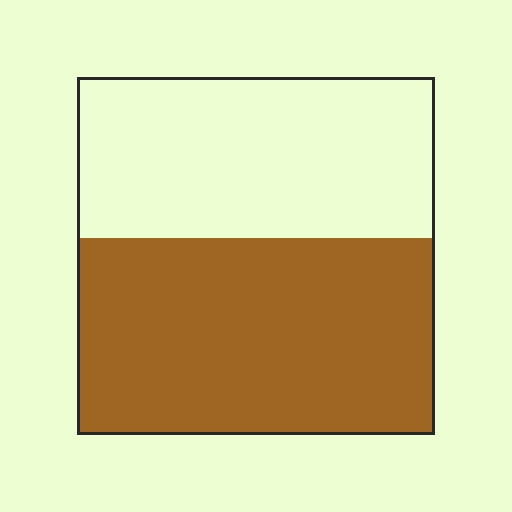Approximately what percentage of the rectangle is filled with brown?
Approximately 55%.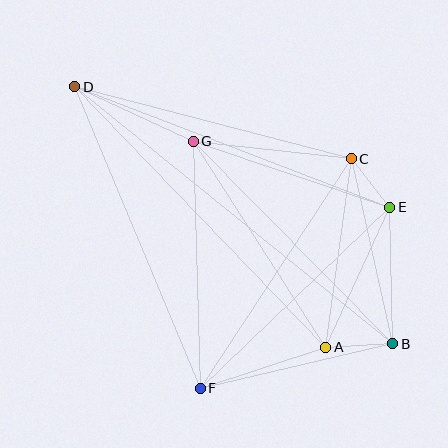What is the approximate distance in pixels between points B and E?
The distance between B and E is approximately 136 pixels.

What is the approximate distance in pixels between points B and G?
The distance between B and G is approximately 284 pixels.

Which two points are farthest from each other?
Points B and D are farthest from each other.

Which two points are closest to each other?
Points C and E are closest to each other.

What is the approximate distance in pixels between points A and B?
The distance between A and B is approximately 67 pixels.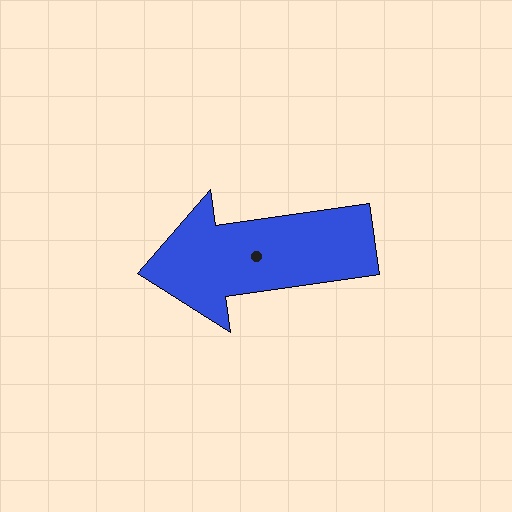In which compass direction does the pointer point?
West.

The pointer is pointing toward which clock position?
Roughly 9 o'clock.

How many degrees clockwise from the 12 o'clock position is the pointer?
Approximately 262 degrees.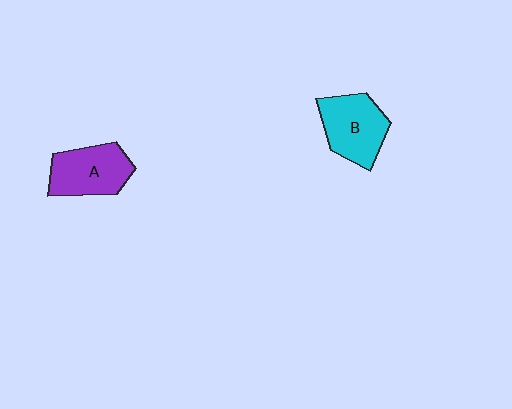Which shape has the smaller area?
Shape A (purple).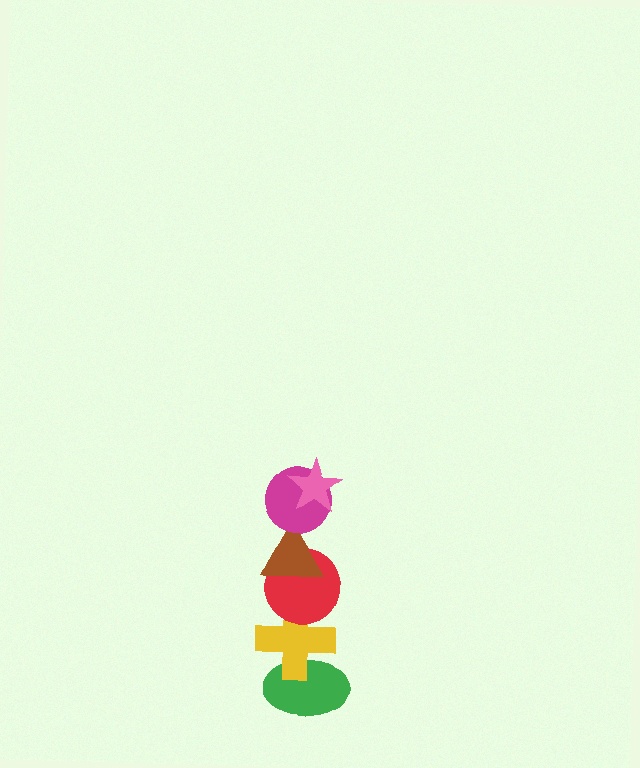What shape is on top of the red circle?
The brown triangle is on top of the red circle.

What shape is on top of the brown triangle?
The magenta circle is on top of the brown triangle.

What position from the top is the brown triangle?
The brown triangle is 3rd from the top.